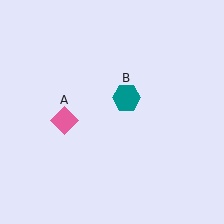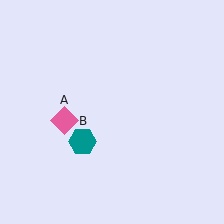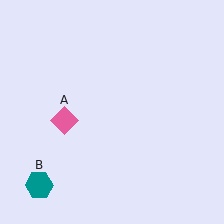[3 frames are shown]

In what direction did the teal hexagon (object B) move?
The teal hexagon (object B) moved down and to the left.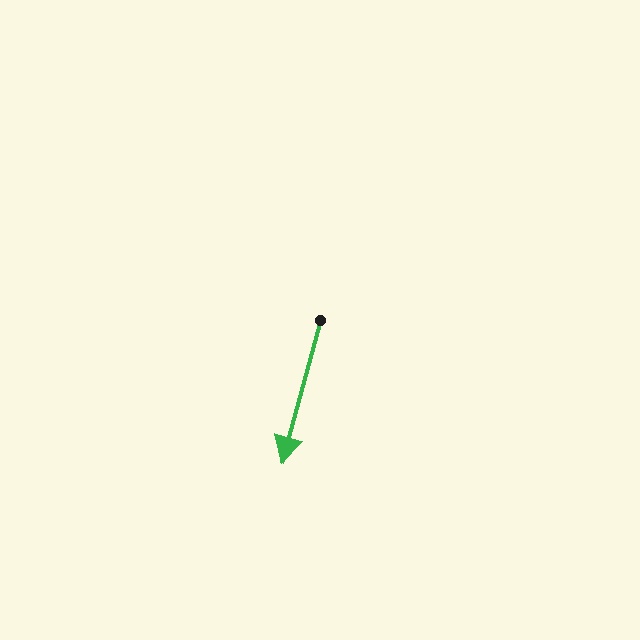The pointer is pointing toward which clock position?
Roughly 7 o'clock.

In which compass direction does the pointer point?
South.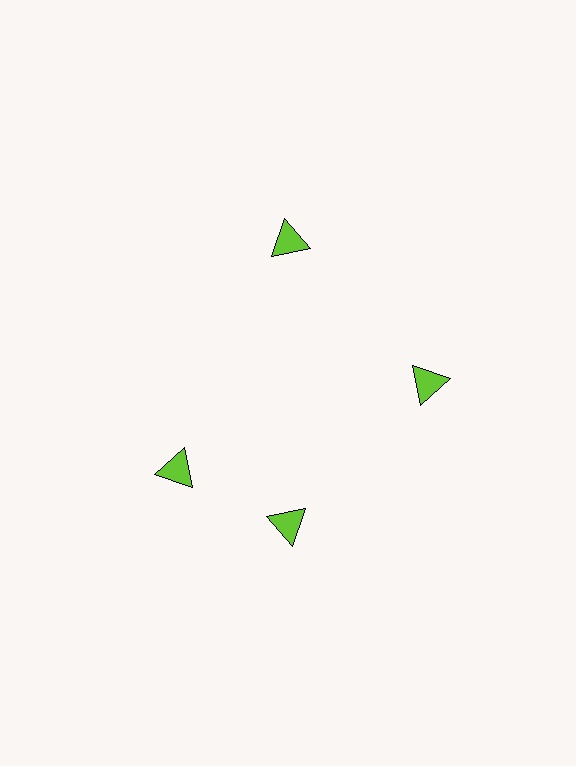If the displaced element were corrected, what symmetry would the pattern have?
It would have 4-fold rotational symmetry — the pattern would map onto itself every 90 degrees.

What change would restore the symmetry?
The symmetry would be restored by rotating it back into even spacing with its neighbors so that all 4 triangles sit at equal angles and equal distance from the center.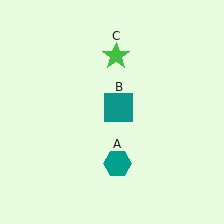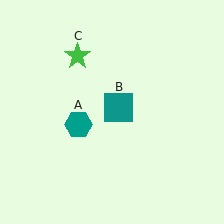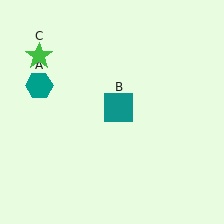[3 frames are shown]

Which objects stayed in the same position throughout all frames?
Teal square (object B) remained stationary.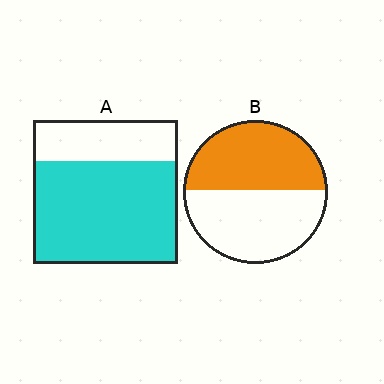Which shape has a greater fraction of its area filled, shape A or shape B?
Shape A.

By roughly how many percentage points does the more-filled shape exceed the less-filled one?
By roughly 25 percentage points (A over B).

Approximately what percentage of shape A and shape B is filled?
A is approximately 70% and B is approximately 50%.